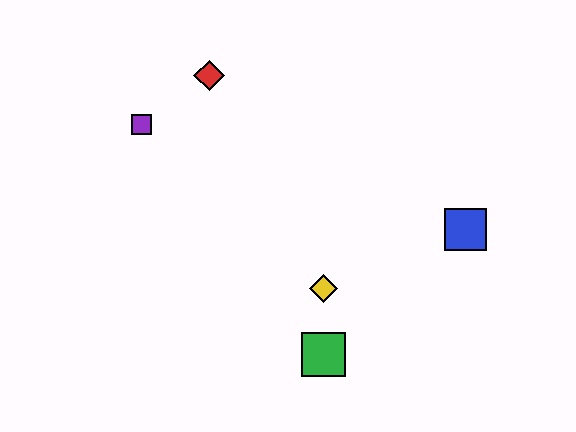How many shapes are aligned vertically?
2 shapes (the green square, the yellow diamond) are aligned vertically.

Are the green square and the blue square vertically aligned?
No, the green square is at x≈323 and the blue square is at x≈466.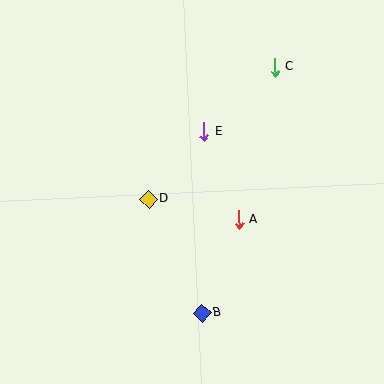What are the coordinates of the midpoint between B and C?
The midpoint between B and C is at (238, 190).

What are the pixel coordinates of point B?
Point B is at (202, 313).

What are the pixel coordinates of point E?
Point E is at (204, 132).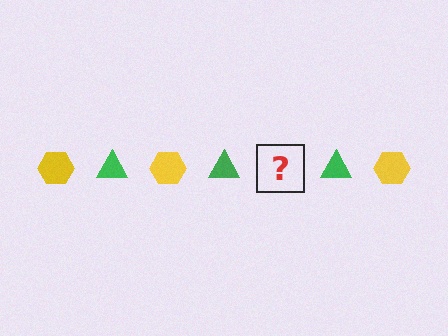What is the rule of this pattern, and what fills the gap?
The rule is that the pattern alternates between yellow hexagon and green triangle. The gap should be filled with a yellow hexagon.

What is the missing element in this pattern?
The missing element is a yellow hexagon.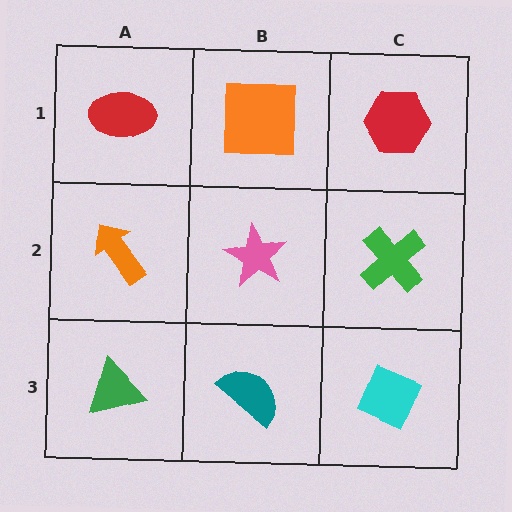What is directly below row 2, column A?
A green triangle.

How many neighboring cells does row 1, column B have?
3.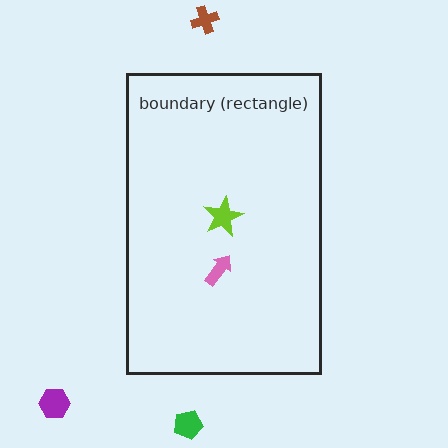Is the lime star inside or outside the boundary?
Inside.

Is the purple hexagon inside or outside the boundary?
Outside.